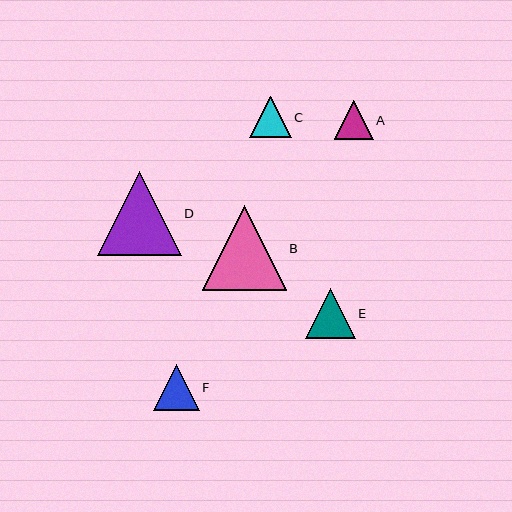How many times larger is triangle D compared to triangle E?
Triangle D is approximately 1.7 times the size of triangle E.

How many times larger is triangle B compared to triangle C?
Triangle B is approximately 2.0 times the size of triangle C.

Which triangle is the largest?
Triangle B is the largest with a size of approximately 84 pixels.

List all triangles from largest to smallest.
From largest to smallest: B, D, E, F, C, A.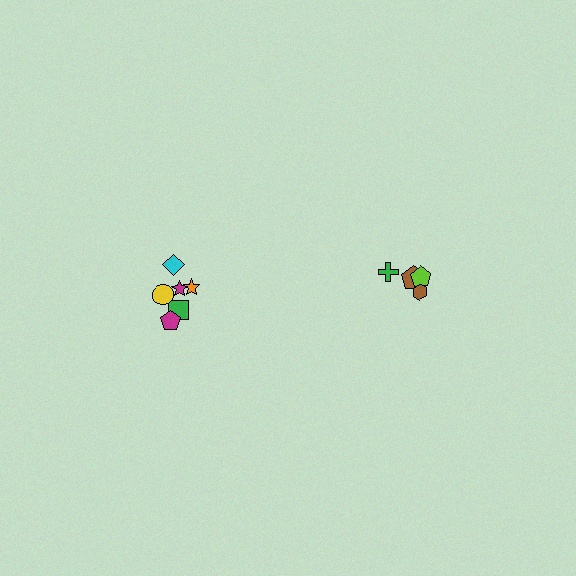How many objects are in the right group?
There are 4 objects.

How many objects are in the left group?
There are 6 objects.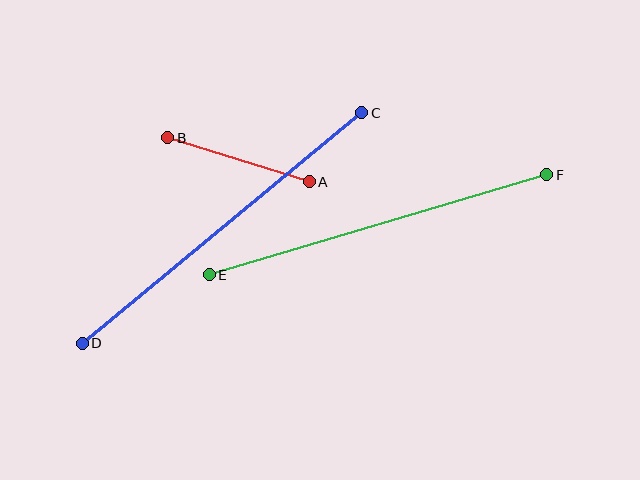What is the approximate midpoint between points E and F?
The midpoint is at approximately (378, 225) pixels.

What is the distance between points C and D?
The distance is approximately 362 pixels.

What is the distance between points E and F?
The distance is approximately 352 pixels.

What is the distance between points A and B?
The distance is approximately 148 pixels.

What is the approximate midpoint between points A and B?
The midpoint is at approximately (238, 160) pixels.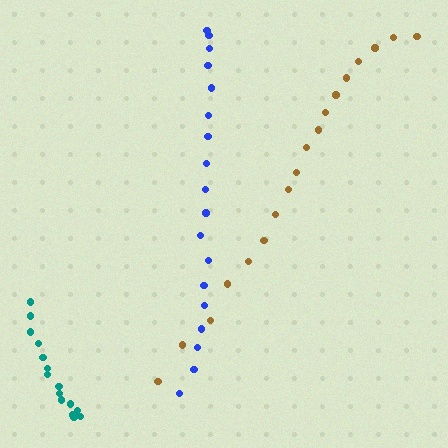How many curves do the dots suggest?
There are 3 distinct paths.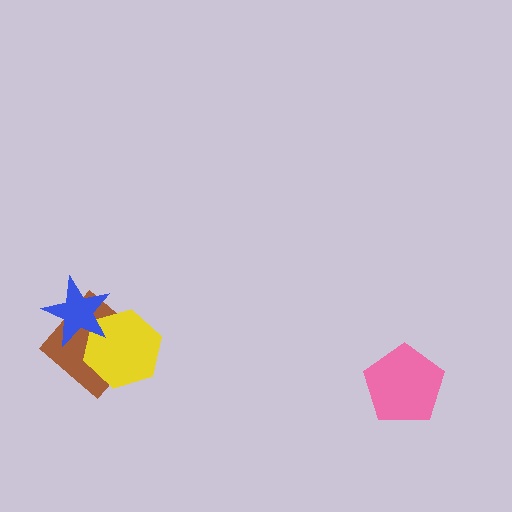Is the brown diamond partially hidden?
Yes, it is partially covered by another shape.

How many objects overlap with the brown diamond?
2 objects overlap with the brown diamond.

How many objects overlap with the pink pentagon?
0 objects overlap with the pink pentagon.